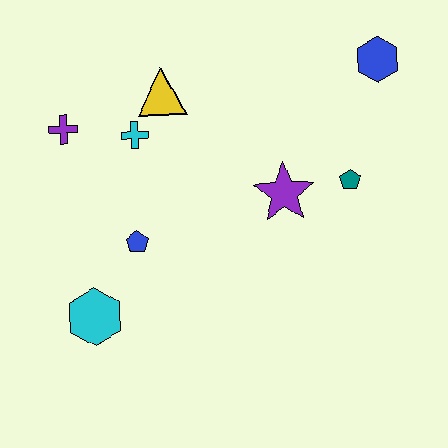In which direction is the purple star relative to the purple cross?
The purple star is to the right of the purple cross.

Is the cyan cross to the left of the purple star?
Yes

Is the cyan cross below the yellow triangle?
Yes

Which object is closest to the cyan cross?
The yellow triangle is closest to the cyan cross.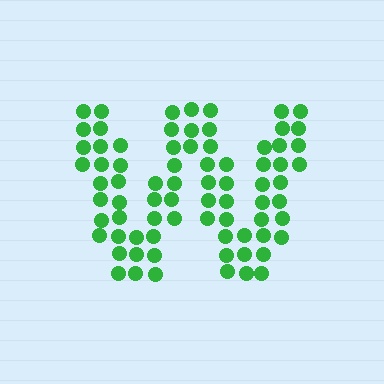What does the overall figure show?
The overall figure shows the letter W.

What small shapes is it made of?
It is made of small circles.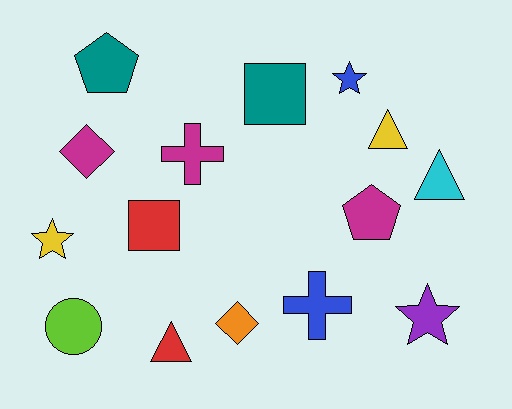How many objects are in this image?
There are 15 objects.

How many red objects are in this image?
There are 2 red objects.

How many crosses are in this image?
There are 2 crosses.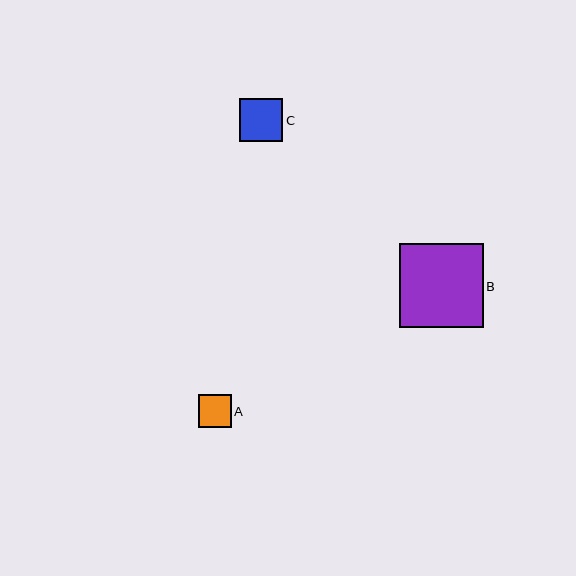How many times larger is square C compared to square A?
Square C is approximately 1.3 times the size of square A.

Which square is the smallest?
Square A is the smallest with a size of approximately 33 pixels.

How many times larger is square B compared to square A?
Square B is approximately 2.6 times the size of square A.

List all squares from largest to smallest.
From largest to smallest: B, C, A.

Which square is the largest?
Square B is the largest with a size of approximately 84 pixels.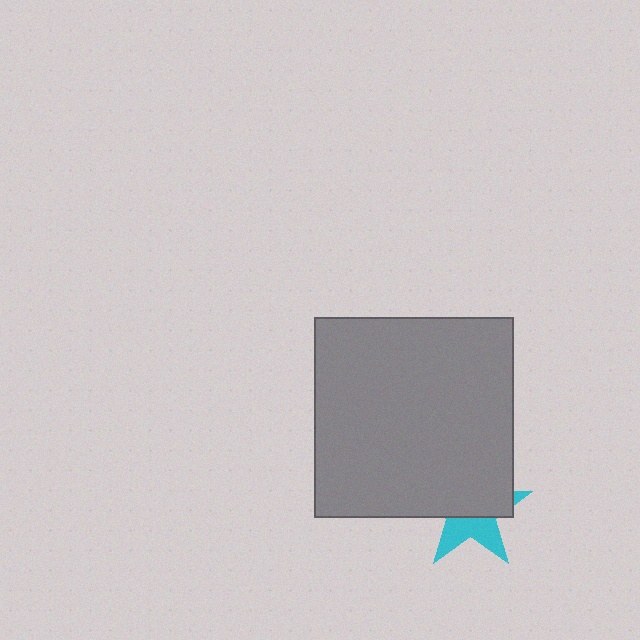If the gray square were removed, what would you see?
You would see the complete cyan star.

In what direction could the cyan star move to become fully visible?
The cyan star could move down. That would shift it out from behind the gray square entirely.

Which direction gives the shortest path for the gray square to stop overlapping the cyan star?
Moving up gives the shortest separation.